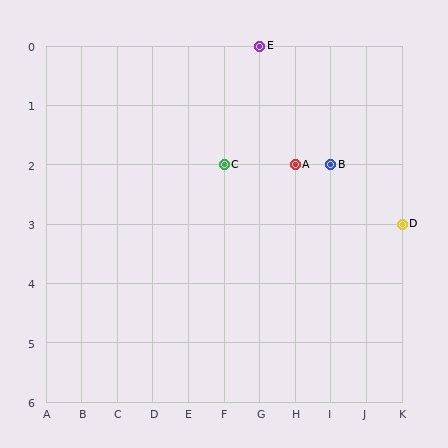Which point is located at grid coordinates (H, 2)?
Point A is at (H, 2).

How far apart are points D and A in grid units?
Points D and A are 3 columns and 1 row apart (about 3.2 grid units diagonally).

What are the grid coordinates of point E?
Point E is at grid coordinates (G, 0).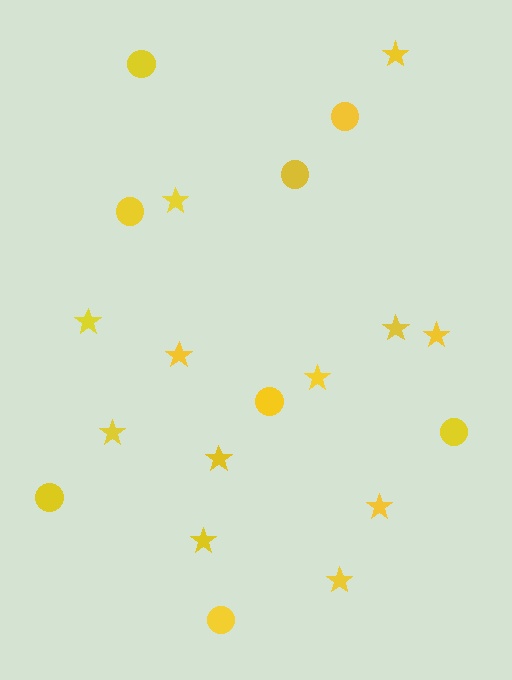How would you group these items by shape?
There are 2 groups: one group of circles (8) and one group of stars (12).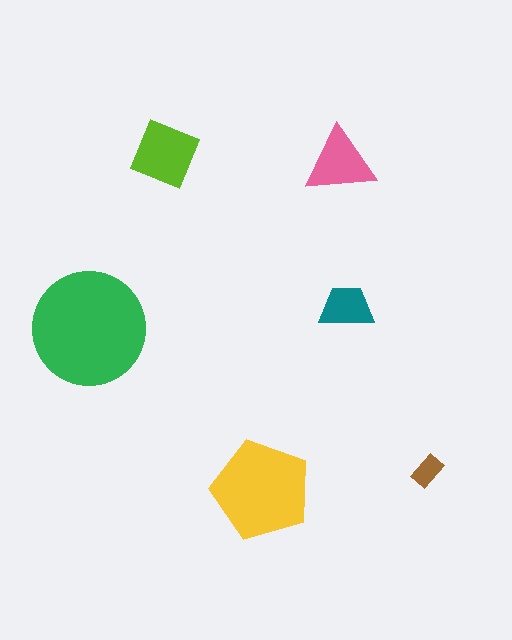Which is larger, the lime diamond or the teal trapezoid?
The lime diamond.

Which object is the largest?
The green circle.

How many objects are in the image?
There are 6 objects in the image.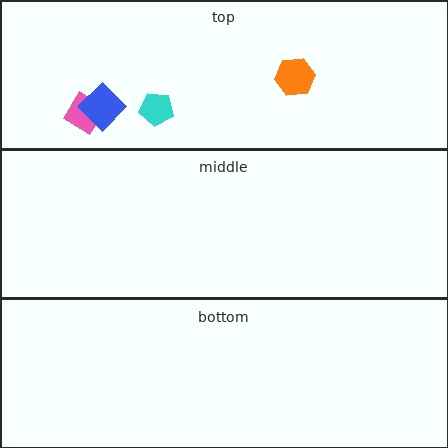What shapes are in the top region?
The pink diamond, the blue diamond, the orange hexagon, the cyan pentagon.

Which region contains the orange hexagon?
The top region.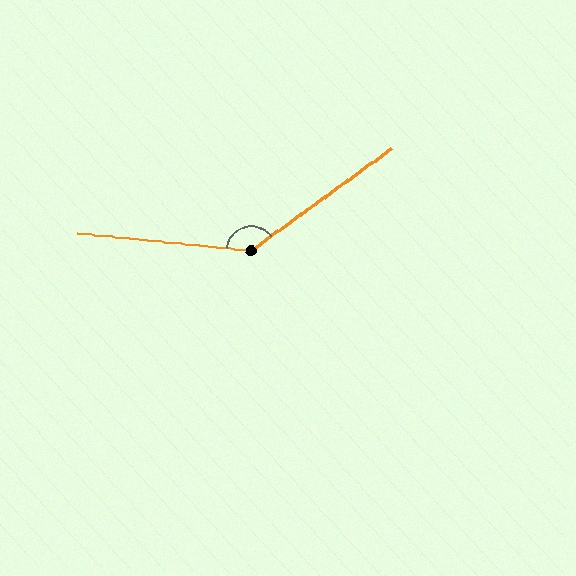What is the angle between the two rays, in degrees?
Approximately 138 degrees.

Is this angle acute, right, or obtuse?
It is obtuse.